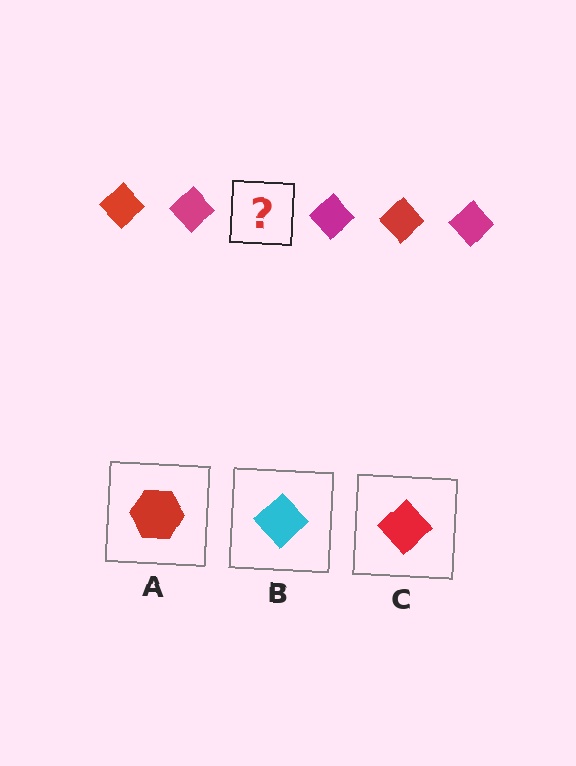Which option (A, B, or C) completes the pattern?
C.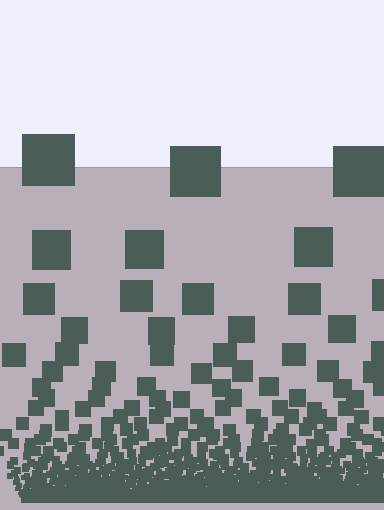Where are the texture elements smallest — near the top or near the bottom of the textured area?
Near the bottom.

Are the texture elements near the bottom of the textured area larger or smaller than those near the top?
Smaller. The gradient is inverted — elements near the bottom are smaller and denser.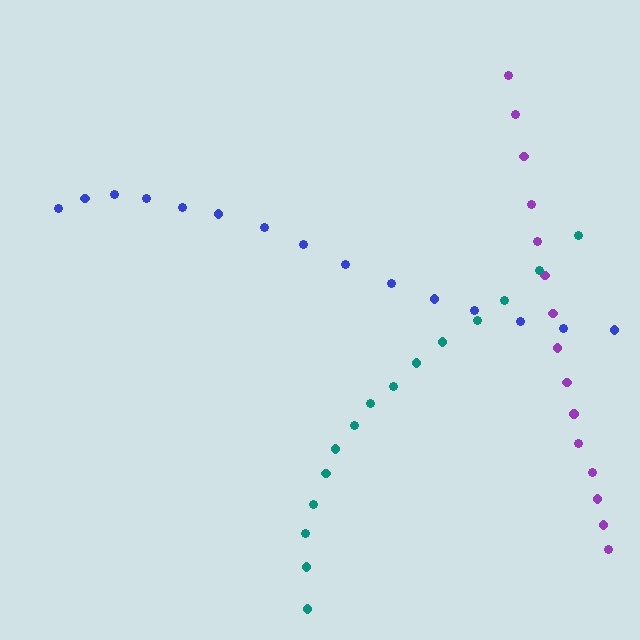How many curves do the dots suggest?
There are 3 distinct paths.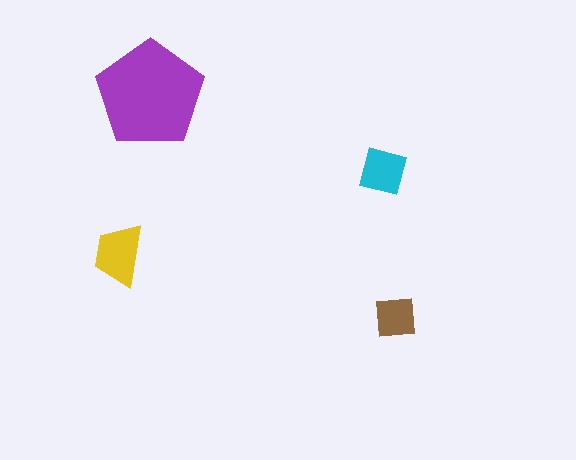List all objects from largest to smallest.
The purple pentagon, the yellow trapezoid, the cyan square, the brown square.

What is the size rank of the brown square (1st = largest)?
4th.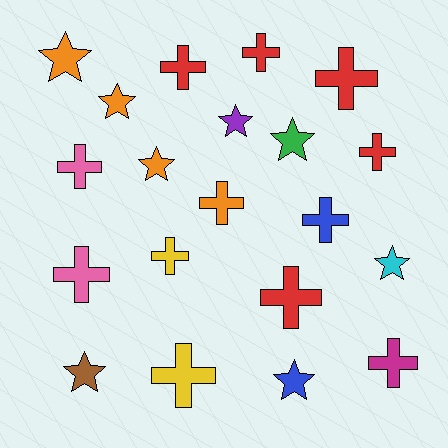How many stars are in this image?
There are 8 stars.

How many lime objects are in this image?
There are no lime objects.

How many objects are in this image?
There are 20 objects.